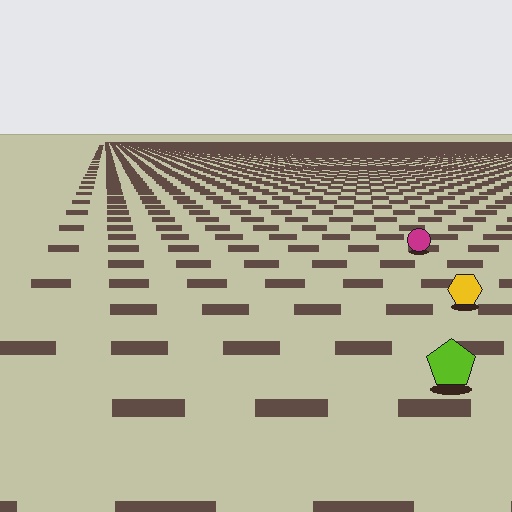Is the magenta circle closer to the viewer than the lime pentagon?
No. The lime pentagon is closer — you can tell from the texture gradient: the ground texture is coarser near it.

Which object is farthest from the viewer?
The magenta circle is farthest from the viewer. It appears smaller and the ground texture around it is denser.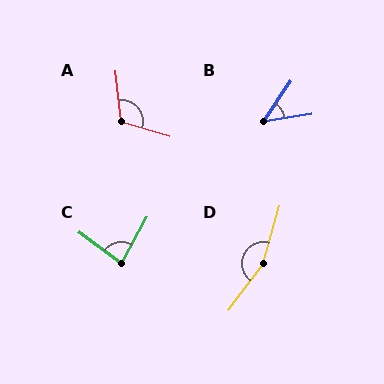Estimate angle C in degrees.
Approximately 82 degrees.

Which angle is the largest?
D, at approximately 159 degrees.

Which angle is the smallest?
B, at approximately 48 degrees.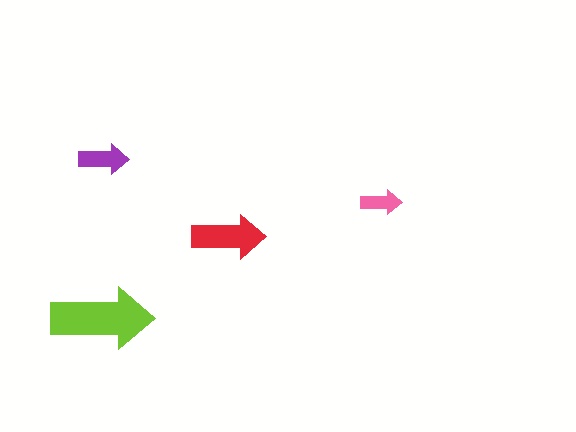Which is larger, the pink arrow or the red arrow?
The red one.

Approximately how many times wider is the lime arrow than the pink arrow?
About 2.5 times wider.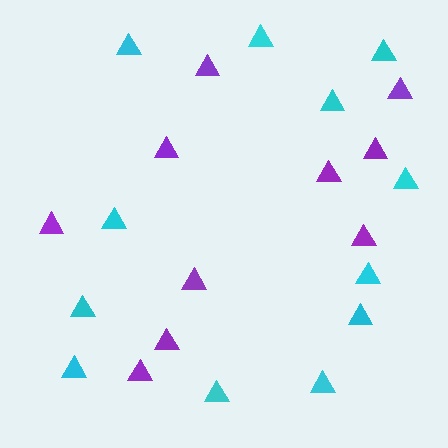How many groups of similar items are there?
There are 2 groups: one group of cyan triangles (12) and one group of purple triangles (10).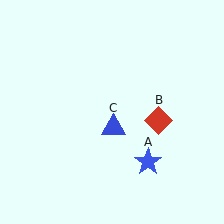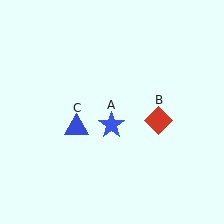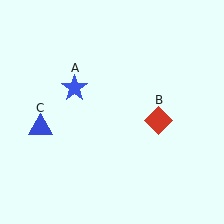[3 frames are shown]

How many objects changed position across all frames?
2 objects changed position: blue star (object A), blue triangle (object C).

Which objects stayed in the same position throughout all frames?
Red diamond (object B) remained stationary.